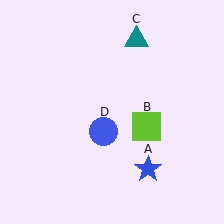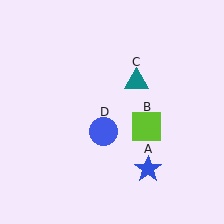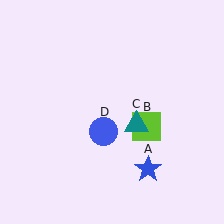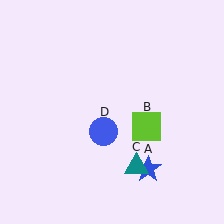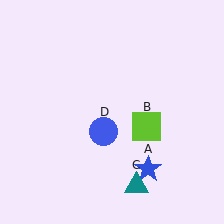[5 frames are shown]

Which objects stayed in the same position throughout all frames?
Blue star (object A) and lime square (object B) and blue circle (object D) remained stationary.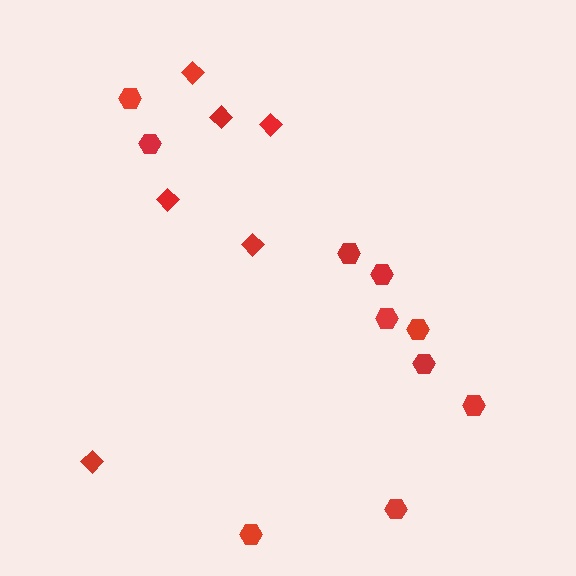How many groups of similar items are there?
There are 2 groups: one group of hexagons (10) and one group of diamonds (6).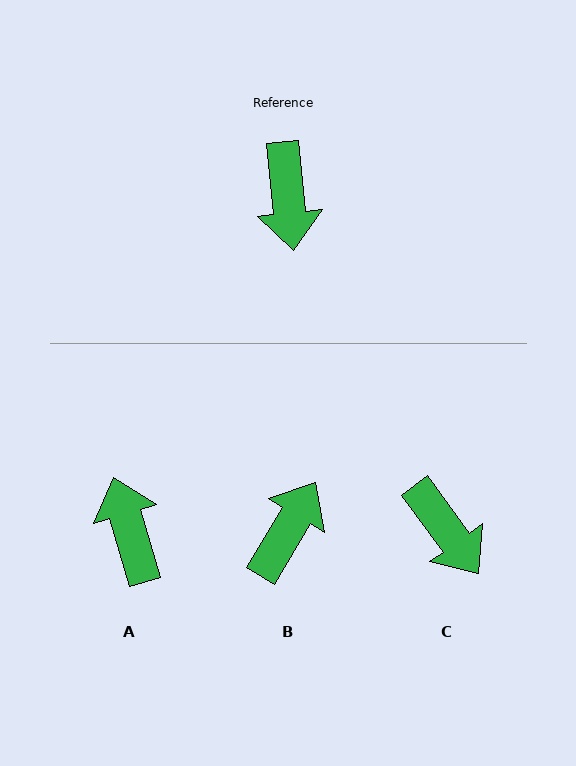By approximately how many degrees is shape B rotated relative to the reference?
Approximately 143 degrees counter-clockwise.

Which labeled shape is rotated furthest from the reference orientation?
A, about 169 degrees away.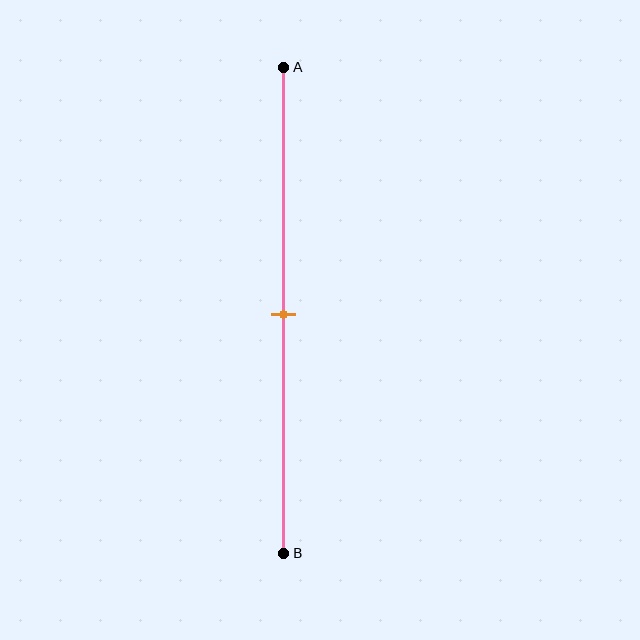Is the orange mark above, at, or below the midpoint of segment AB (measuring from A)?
The orange mark is approximately at the midpoint of segment AB.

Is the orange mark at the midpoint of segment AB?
Yes, the mark is approximately at the midpoint.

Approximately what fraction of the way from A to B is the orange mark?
The orange mark is approximately 50% of the way from A to B.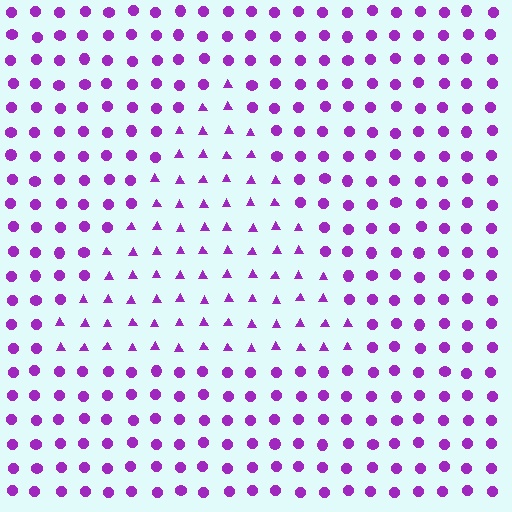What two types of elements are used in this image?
The image uses triangles inside the triangle region and circles outside it.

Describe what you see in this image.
The image is filled with small purple elements arranged in a uniform grid. A triangle-shaped region contains triangles, while the surrounding area contains circles. The boundary is defined purely by the change in element shape.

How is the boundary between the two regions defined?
The boundary is defined by a change in element shape: triangles inside vs. circles outside. All elements share the same color and spacing.